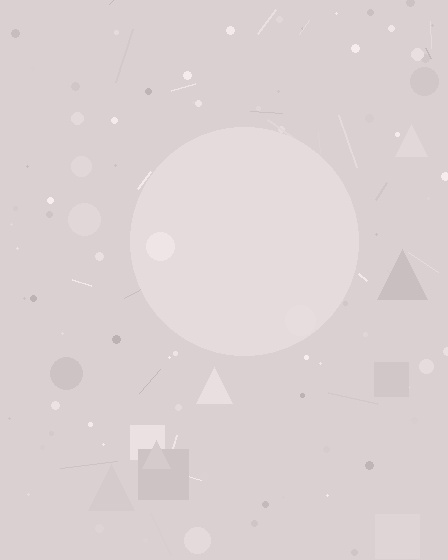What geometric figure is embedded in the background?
A circle is embedded in the background.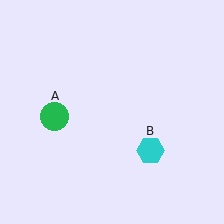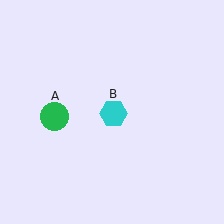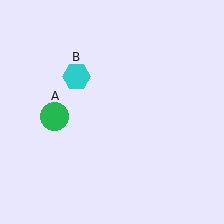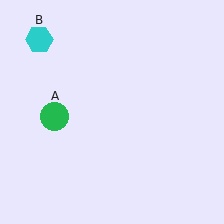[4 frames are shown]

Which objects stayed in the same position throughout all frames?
Green circle (object A) remained stationary.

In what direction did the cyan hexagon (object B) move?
The cyan hexagon (object B) moved up and to the left.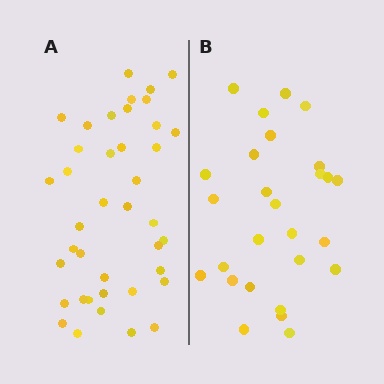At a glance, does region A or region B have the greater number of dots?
Region A (the left region) has more dots.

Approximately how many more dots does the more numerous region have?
Region A has approximately 15 more dots than region B.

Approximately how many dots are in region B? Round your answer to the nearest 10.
About 30 dots. (The exact count is 27, which rounds to 30.)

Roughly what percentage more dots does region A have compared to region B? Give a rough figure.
About 50% more.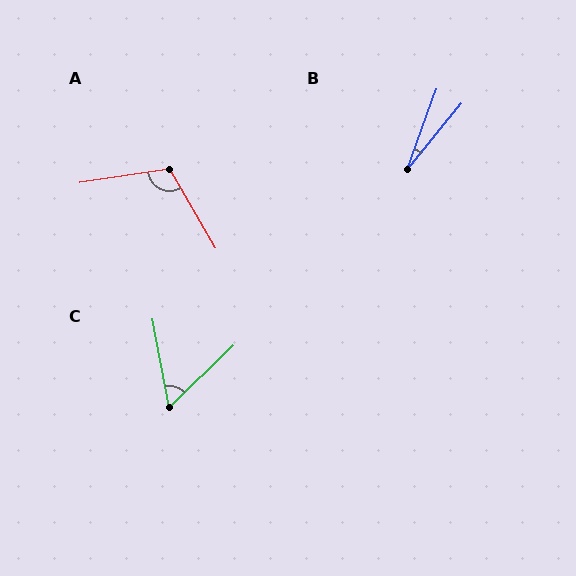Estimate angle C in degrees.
Approximately 56 degrees.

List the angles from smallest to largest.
B (20°), C (56°), A (112°).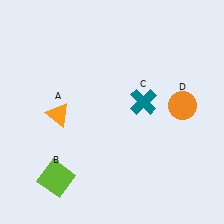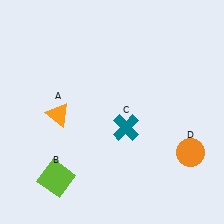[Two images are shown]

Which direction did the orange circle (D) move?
The orange circle (D) moved down.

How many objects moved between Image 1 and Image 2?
2 objects moved between the two images.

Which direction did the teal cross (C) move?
The teal cross (C) moved down.